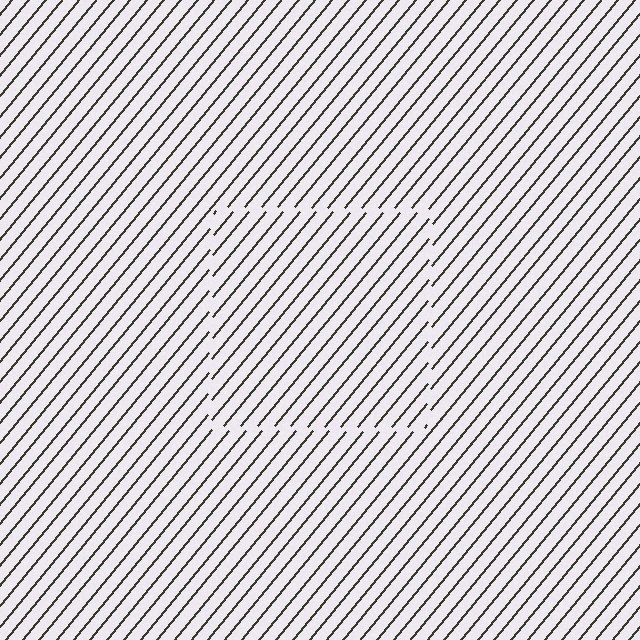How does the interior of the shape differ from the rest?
The interior of the shape contains the same grating, shifted by half a period — the contour is defined by the phase discontinuity where line-ends from the inner and outer gratings abut.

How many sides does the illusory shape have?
4 sides — the line-ends trace a square.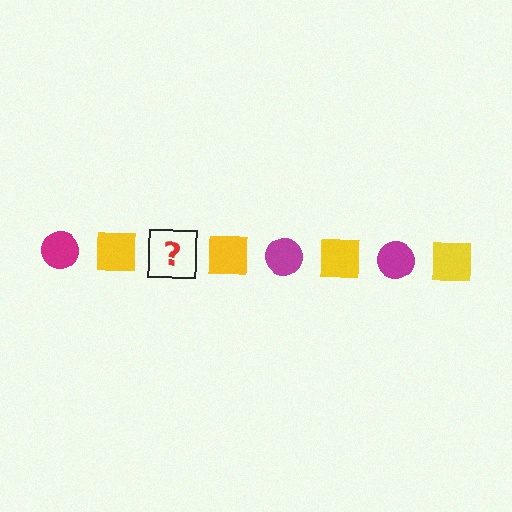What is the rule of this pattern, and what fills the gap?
The rule is that the pattern alternates between magenta circle and yellow square. The gap should be filled with a magenta circle.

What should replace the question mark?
The question mark should be replaced with a magenta circle.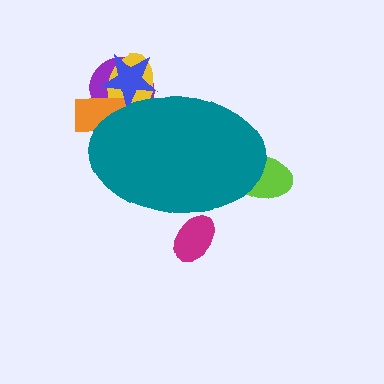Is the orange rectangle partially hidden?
Yes, the orange rectangle is partially hidden behind the teal ellipse.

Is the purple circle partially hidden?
Yes, the purple circle is partially hidden behind the teal ellipse.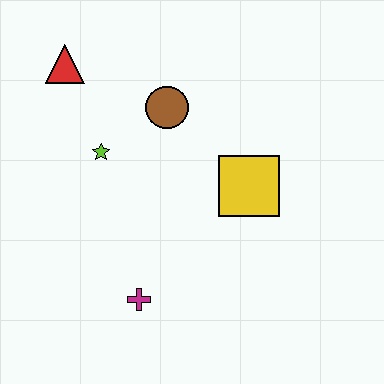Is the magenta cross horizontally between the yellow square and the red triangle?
Yes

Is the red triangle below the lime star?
No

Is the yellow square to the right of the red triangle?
Yes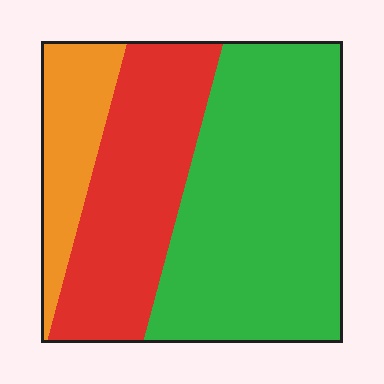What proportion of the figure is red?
Red covers around 30% of the figure.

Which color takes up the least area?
Orange, at roughly 15%.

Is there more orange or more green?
Green.